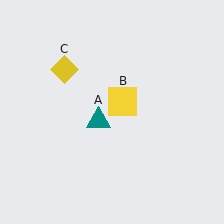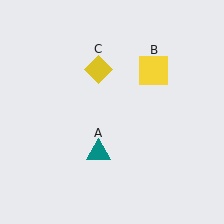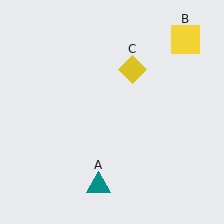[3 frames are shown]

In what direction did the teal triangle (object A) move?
The teal triangle (object A) moved down.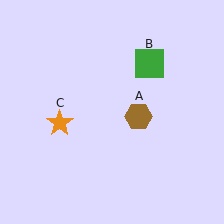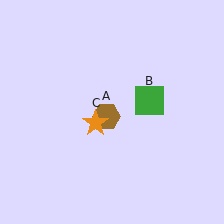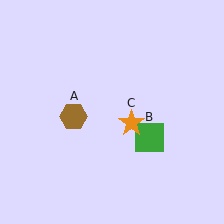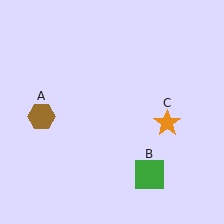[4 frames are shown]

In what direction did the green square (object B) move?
The green square (object B) moved down.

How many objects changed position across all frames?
3 objects changed position: brown hexagon (object A), green square (object B), orange star (object C).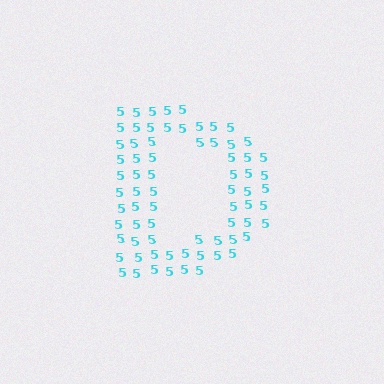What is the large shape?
The large shape is the letter D.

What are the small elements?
The small elements are digit 5's.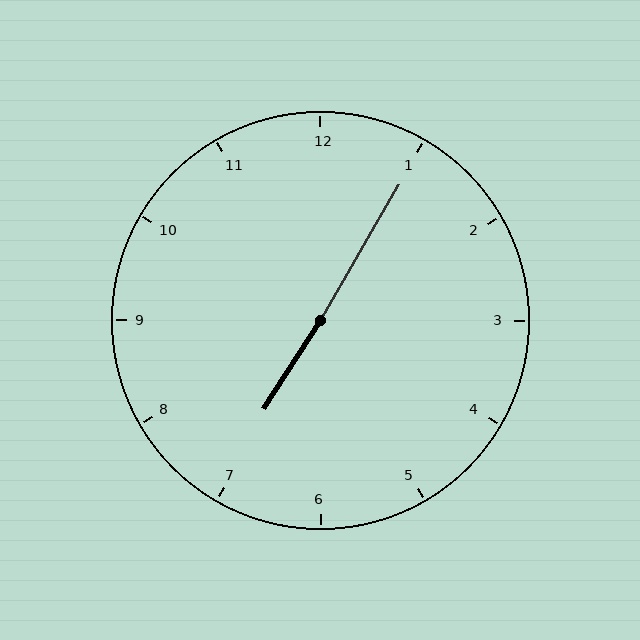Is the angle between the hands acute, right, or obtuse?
It is obtuse.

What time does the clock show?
7:05.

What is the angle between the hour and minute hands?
Approximately 178 degrees.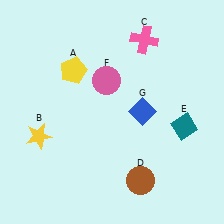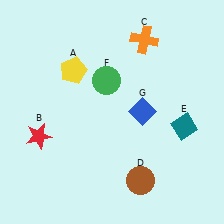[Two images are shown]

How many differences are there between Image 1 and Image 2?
There are 3 differences between the two images.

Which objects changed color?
B changed from yellow to red. C changed from pink to orange. F changed from pink to green.